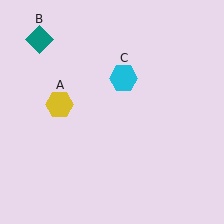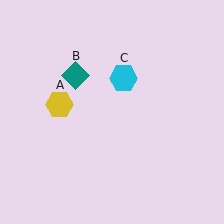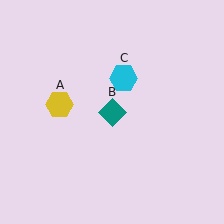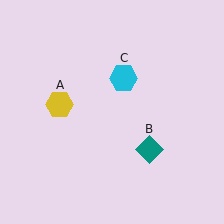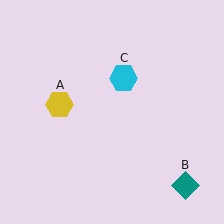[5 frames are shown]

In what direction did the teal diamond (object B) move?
The teal diamond (object B) moved down and to the right.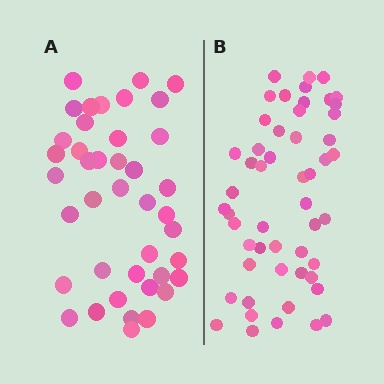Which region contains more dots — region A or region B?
Region B (the right region) has more dots.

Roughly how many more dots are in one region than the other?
Region B has roughly 12 or so more dots than region A.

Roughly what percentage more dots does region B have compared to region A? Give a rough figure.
About 25% more.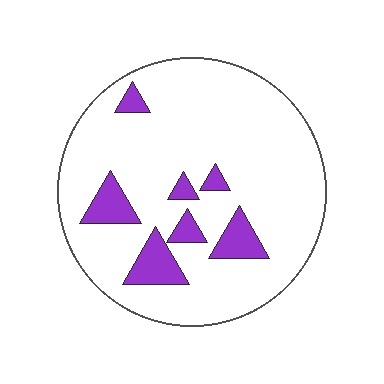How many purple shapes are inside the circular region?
7.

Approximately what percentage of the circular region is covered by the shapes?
Approximately 15%.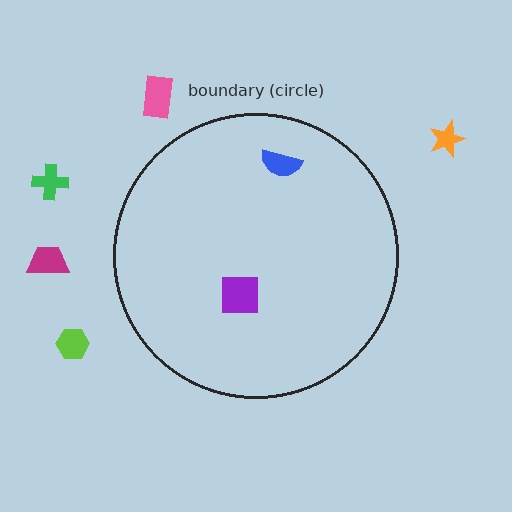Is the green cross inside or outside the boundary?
Outside.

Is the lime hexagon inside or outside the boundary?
Outside.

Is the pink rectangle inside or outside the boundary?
Outside.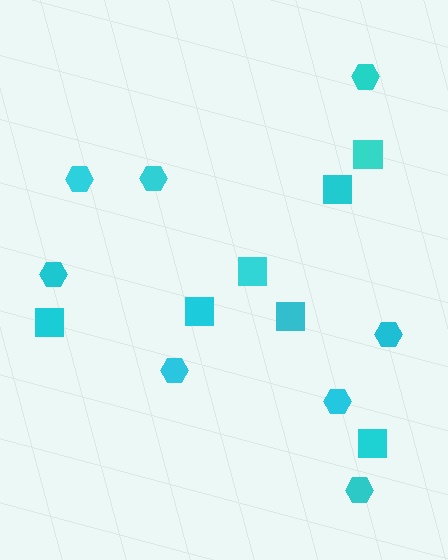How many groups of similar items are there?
There are 2 groups: one group of squares (7) and one group of hexagons (8).